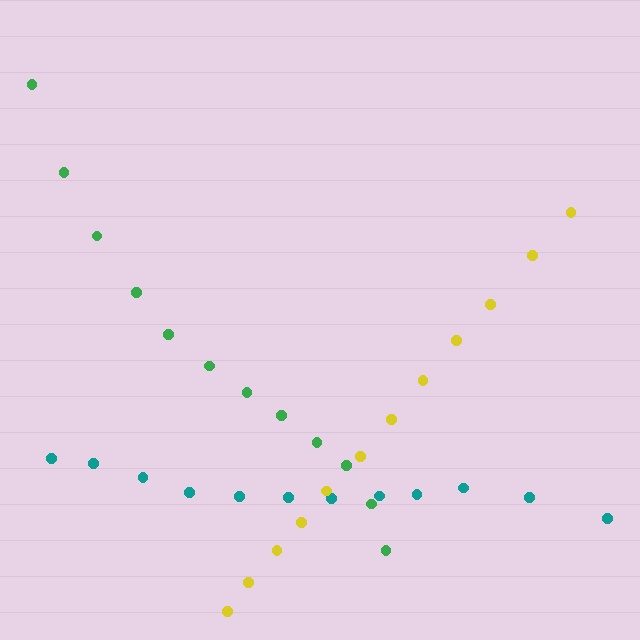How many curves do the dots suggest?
There are 3 distinct paths.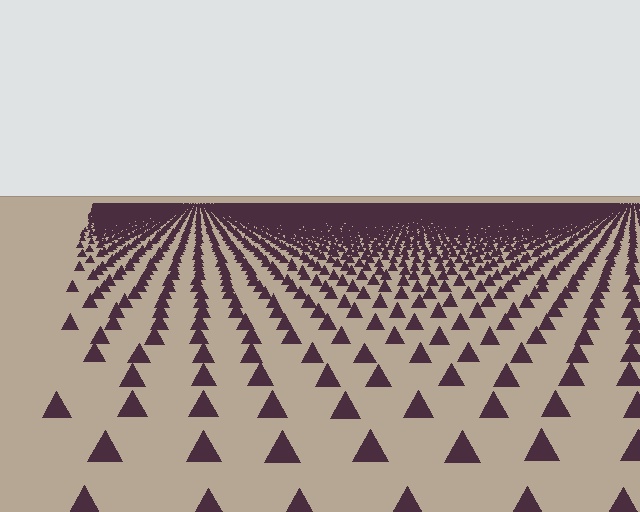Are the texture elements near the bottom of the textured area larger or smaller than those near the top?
Larger. Near the bottom, elements are closer to the viewer and appear at a bigger on-screen size.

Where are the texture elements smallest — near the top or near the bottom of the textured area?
Near the top.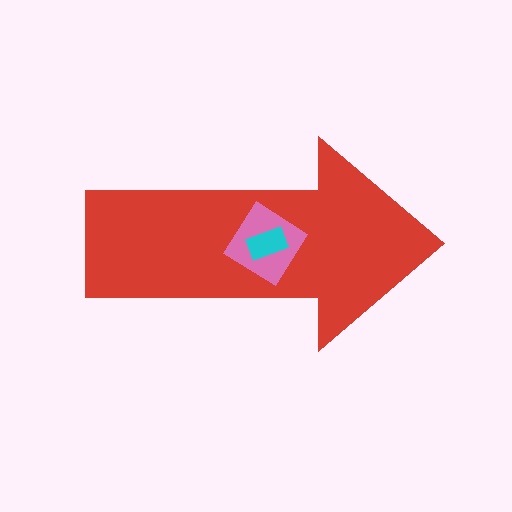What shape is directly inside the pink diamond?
The cyan rectangle.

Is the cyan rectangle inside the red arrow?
Yes.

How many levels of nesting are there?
3.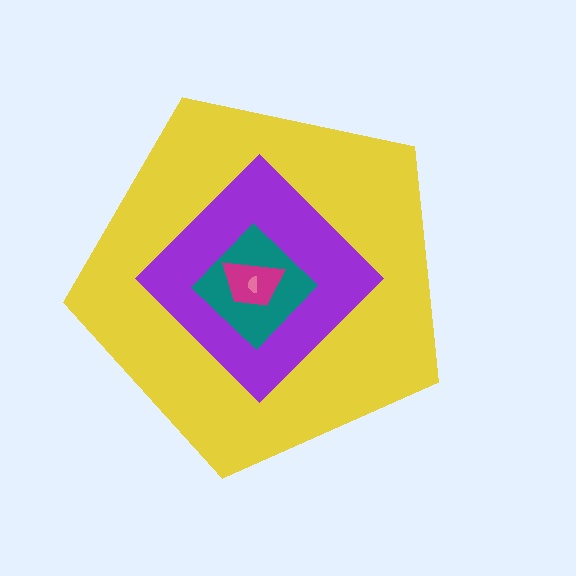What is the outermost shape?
The yellow pentagon.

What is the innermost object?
The pink semicircle.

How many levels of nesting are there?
5.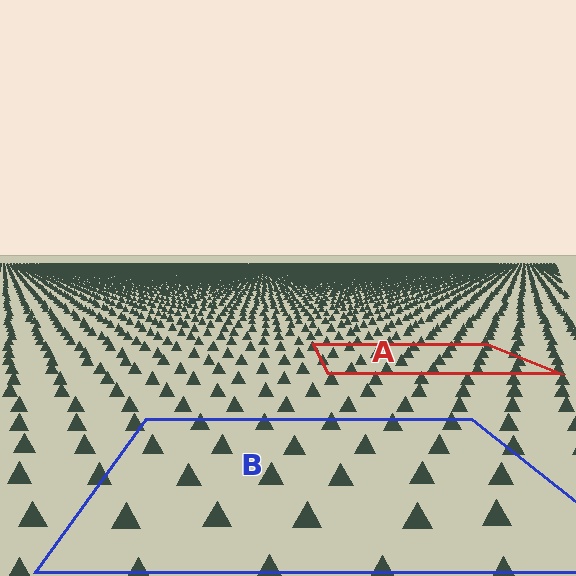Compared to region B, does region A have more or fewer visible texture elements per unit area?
Region A has more texture elements per unit area — they are packed more densely because it is farther away.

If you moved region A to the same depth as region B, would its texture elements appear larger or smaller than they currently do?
They would appear larger. At a closer depth, the same texture elements are projected at a bigger on-screen size.